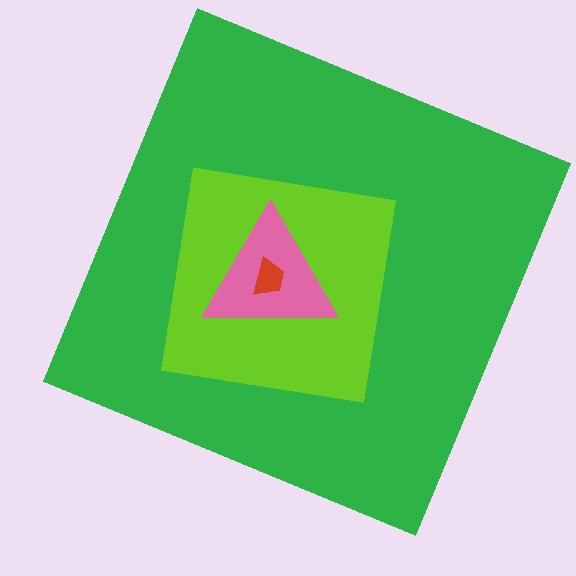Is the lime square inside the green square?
Yes.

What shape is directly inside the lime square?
The pink triangle.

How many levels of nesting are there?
4.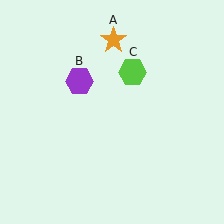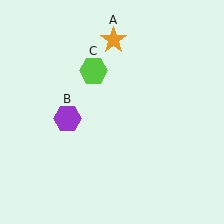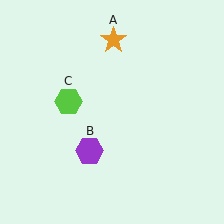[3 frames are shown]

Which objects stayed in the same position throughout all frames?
Orange star (object A) remained stationary.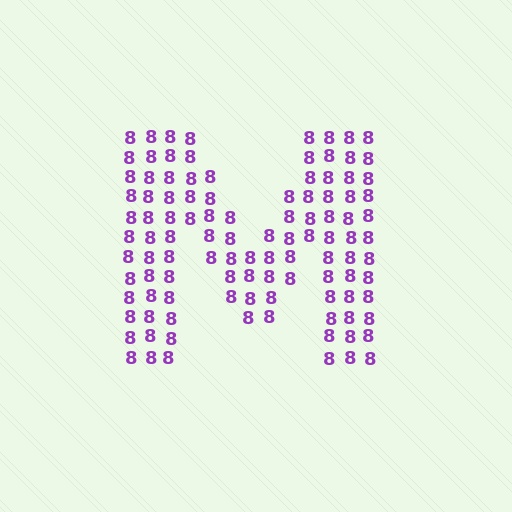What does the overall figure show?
The overall figure shows the letter M.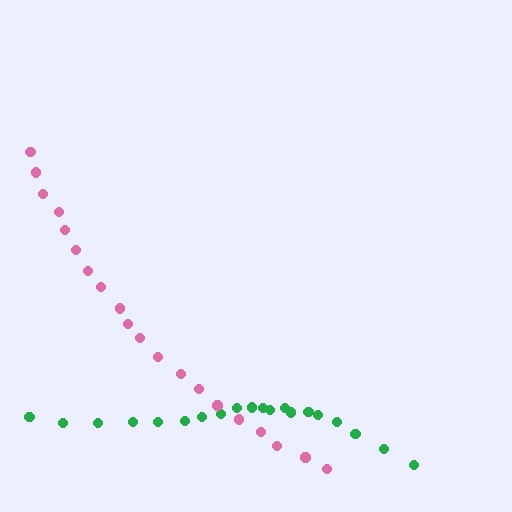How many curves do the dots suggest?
There are 2 distinct paths.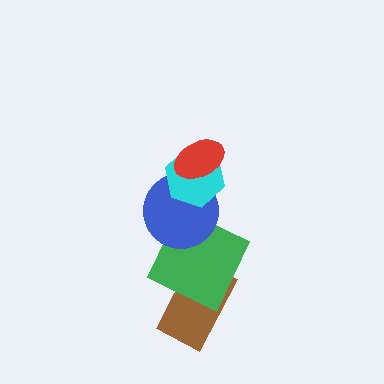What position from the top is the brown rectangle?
The brown rectangle is 5th from the top.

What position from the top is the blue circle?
The blue circle is 3rd from the top.